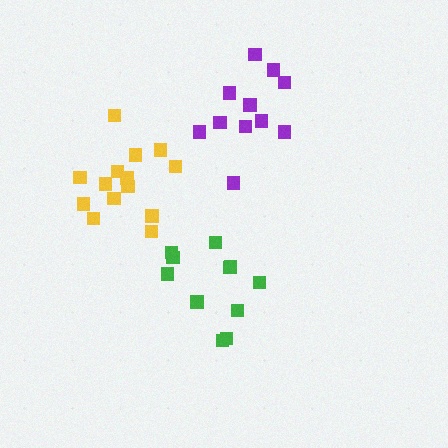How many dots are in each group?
Group 1: 11 dots, Group 2: 11 dots, Group 3: 14 dots (36 total).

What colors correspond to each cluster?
The clusters are colored: green, purple, yellow.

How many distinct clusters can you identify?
There are 3 distinct clusters.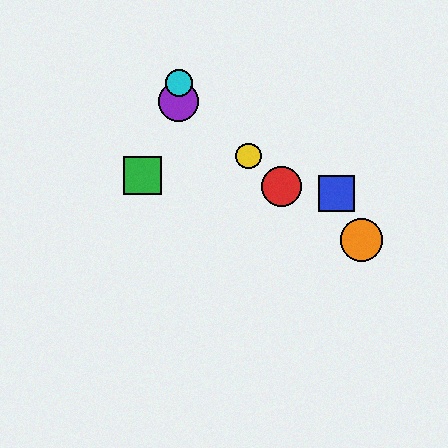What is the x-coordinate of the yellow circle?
The yellow circle is at x≈248.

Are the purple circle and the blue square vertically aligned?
No, the purple circle is at x≈178 and the blue square is at x≈337.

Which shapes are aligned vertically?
The purple circle, the cyan circle are aligned vertically.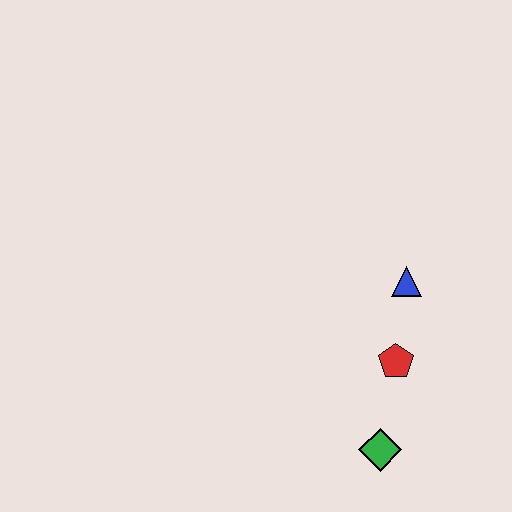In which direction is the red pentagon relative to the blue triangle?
The red pentagon is below the blue triangle.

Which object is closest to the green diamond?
The red pentagon is closest to the green diamond.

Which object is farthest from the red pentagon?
The green diamond is farthest from the red pentagon.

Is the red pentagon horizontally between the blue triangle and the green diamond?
Yes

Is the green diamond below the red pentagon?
Yes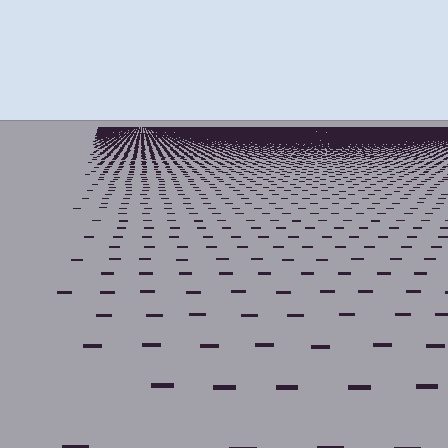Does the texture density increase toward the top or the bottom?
Density increases toward the top.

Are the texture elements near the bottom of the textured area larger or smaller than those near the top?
Larger. Near the bottom, elements are closer to the viewer and appear at a bigger on-screen size.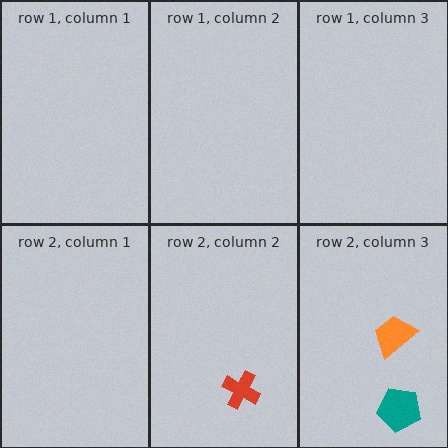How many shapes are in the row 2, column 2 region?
1.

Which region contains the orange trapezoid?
The row 2, column 3 region.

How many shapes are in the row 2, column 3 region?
2.